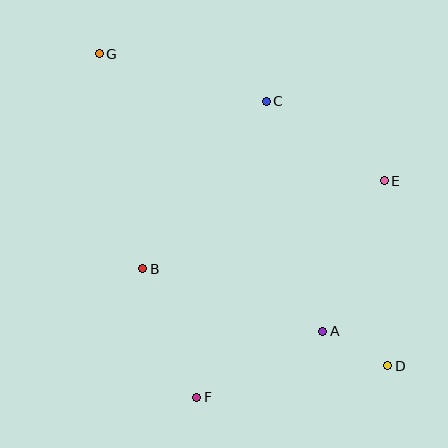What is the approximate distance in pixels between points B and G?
The distance between B and G is approximately 219 pixels.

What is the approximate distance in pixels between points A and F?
The distance between A and F is approximately 142 pixels.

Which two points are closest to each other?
Points A and D are closest to each other.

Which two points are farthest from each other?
Points D and G are farthest from each other.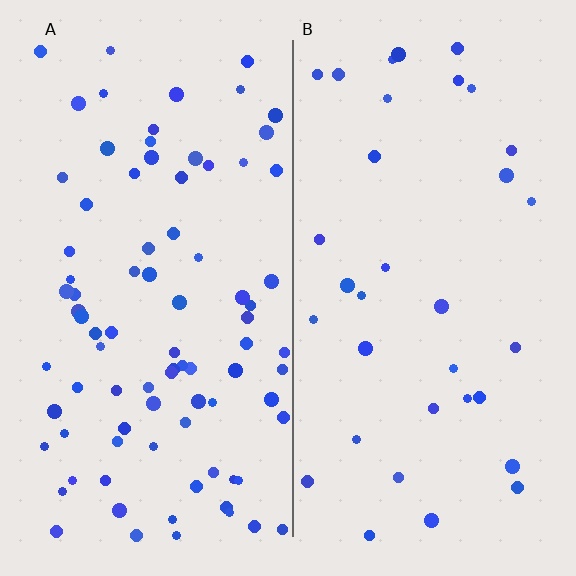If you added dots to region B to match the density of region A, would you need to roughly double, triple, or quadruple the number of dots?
Approximately triple.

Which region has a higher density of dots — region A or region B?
A (the left).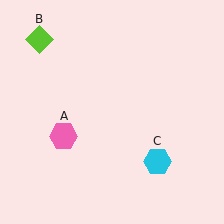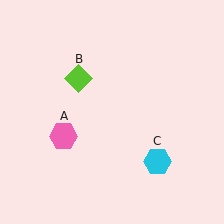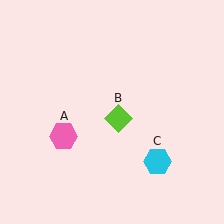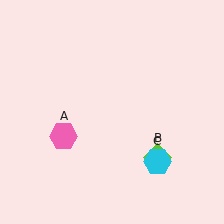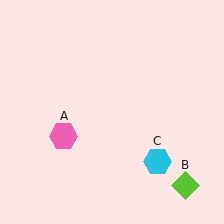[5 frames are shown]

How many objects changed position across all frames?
1 object changed position: lime diamond (object B).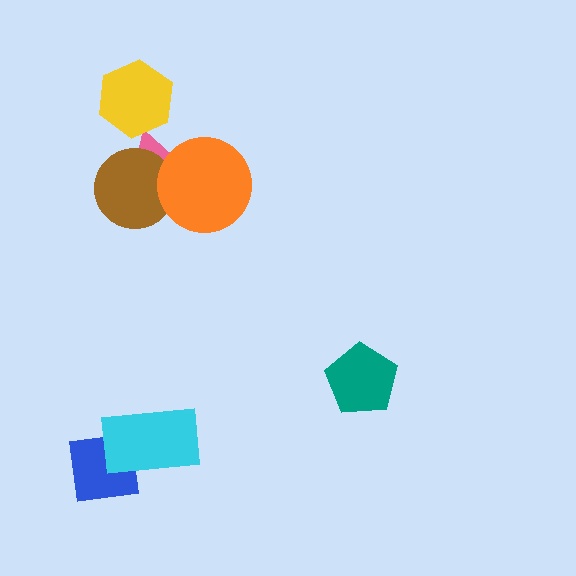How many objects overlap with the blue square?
1 object overlaps with the blue square.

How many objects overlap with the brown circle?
2 objects overlap with the brown circle.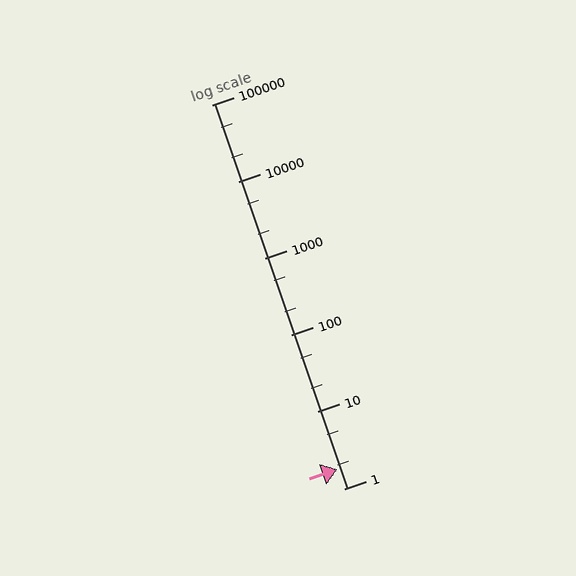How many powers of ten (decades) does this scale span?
The scale spans 5 decades, from 1 to 100000.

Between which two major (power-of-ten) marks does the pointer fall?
The pointer is between 1 and 10.